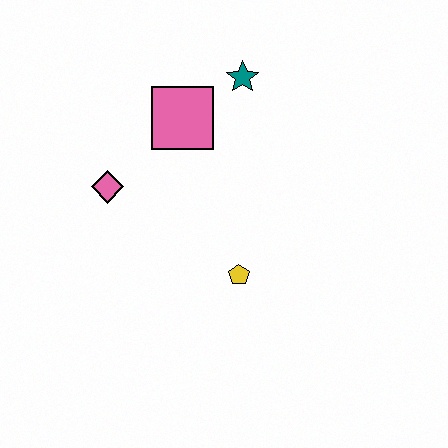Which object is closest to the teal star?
The pink square is closest to the teal star.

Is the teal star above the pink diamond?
Yes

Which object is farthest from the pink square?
The yellow pentagon is farthest from the pink square.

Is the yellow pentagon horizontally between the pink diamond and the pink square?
No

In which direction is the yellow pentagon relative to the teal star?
The yellow pentagon is below the teal star.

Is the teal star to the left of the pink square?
No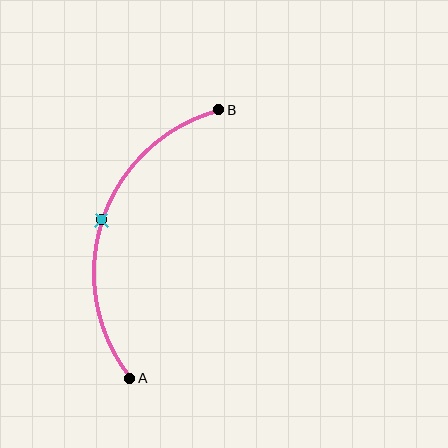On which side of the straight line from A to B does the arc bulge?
The arc bulges to the left of the straight line connecting A and B.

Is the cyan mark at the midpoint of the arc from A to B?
Yes. The cyan mark lies on the arc at equal arc-length from both A and B — it is the arc midpoint.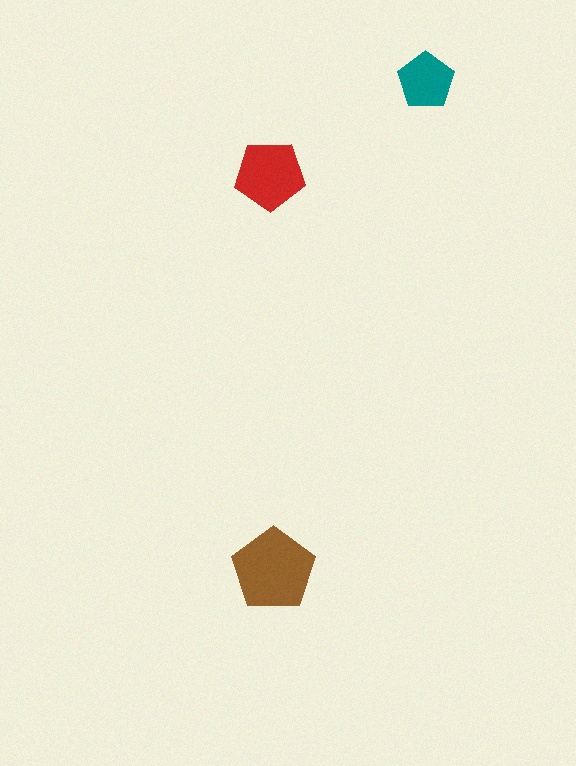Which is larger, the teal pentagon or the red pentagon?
The red one.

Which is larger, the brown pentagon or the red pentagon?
The brown one.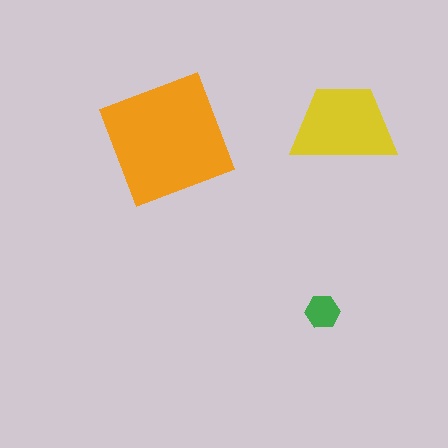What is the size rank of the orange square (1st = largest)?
1st.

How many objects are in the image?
There are 3 objects in the image.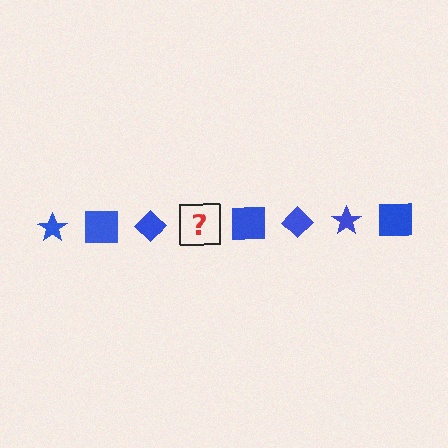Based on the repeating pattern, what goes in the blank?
The blank should be a blue star.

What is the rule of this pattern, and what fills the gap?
The rule is that the pattern cycles through star, square, diamond shapes in blue. The gap should be filled with a blue star.